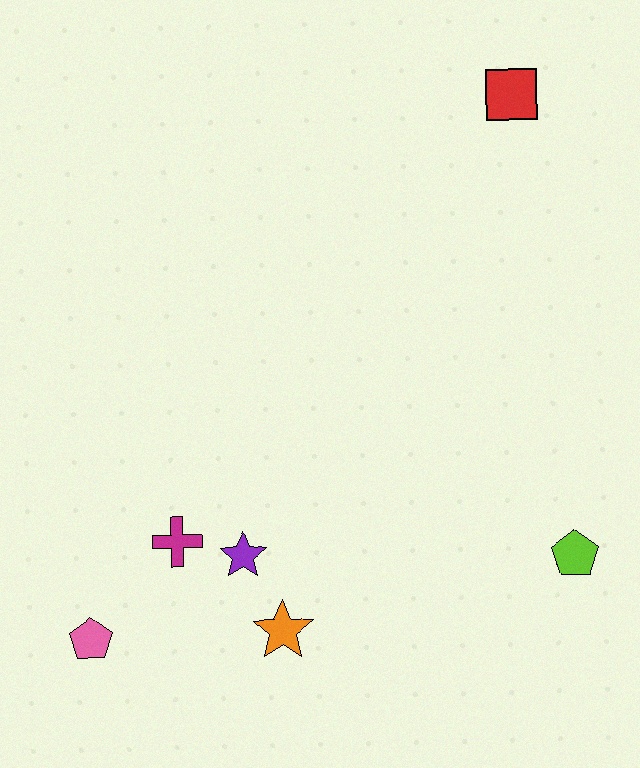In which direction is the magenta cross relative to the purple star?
The magenta cross is to the left of the purple star.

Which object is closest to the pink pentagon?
The magenta cross is closest to the pink pentagon.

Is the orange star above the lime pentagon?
No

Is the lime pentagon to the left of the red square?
No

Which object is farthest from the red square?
The pink pentagon is farthest from the red square.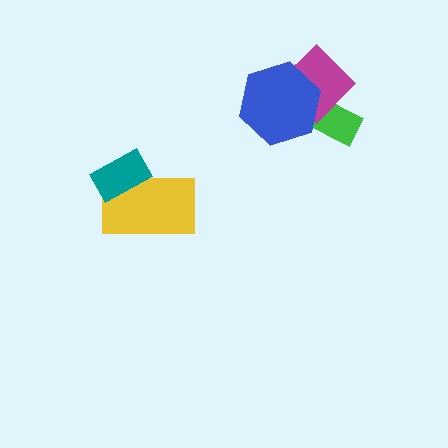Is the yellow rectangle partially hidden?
Yes, it is partially covered by another shape.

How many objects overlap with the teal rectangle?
1 object overlaps with the teal rectangle.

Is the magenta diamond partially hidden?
Yes, it is partially covered by another shape.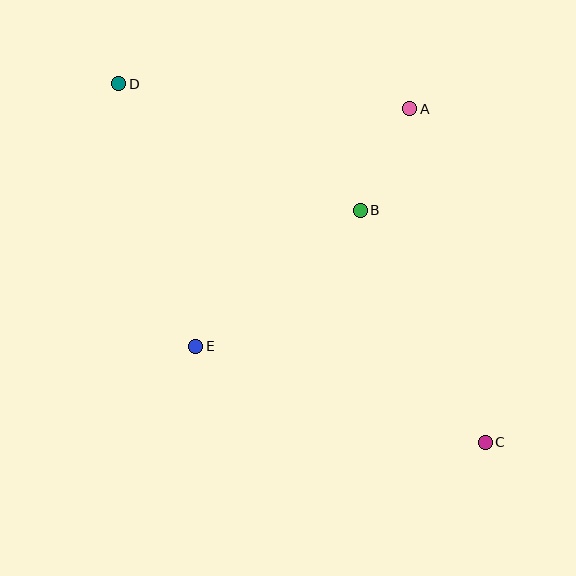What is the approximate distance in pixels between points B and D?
The distance between B and D is approximately 273 pixels.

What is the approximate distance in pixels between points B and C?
The distance between B and C is approximately 263 pixels.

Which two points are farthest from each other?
Points C and D are farthest from each other.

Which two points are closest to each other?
Points A and B are closest to each other.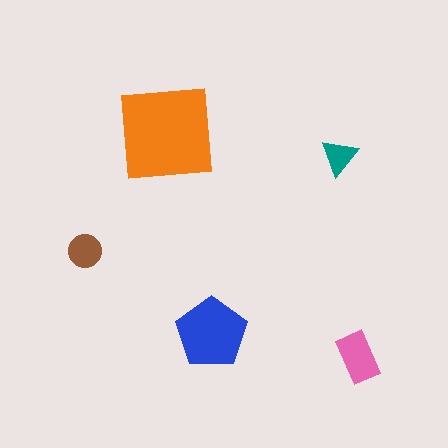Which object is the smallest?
The teal triangle.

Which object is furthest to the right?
The pink rectangle is rightmost.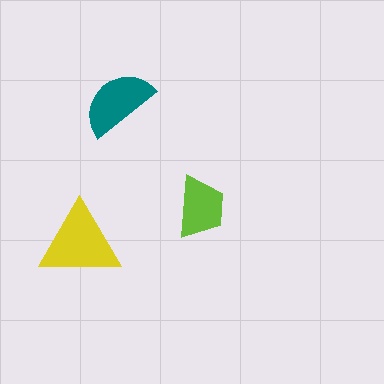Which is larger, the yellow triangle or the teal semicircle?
The yellow triangle.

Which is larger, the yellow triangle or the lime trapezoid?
The yellow triangle.